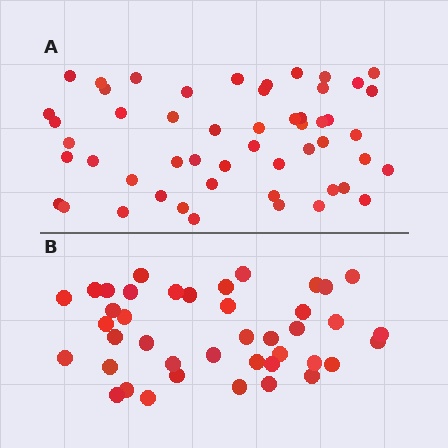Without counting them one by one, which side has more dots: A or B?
Region A (the top region) has more dots.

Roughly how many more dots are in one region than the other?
Region A has roughly 12 or so more dots than region B.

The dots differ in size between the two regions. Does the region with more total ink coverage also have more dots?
No. Region B has more total ink coverage because its dots are larger, but region A actually contains more individual dots. Total area can be misleading — the number of items is what matters here.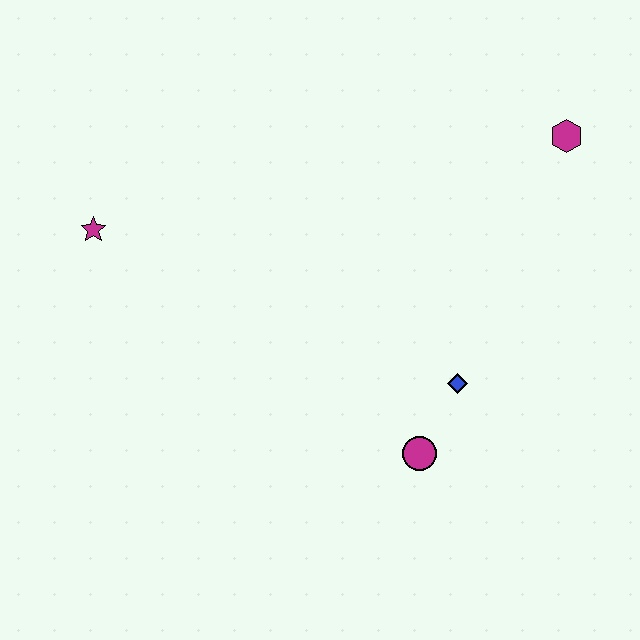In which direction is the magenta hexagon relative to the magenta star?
The magenta hexagon is to the right of the magenta star.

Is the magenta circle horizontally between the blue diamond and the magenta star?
Yes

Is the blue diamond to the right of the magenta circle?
Yes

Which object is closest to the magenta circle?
The blue diamond is closest to the magenta circle.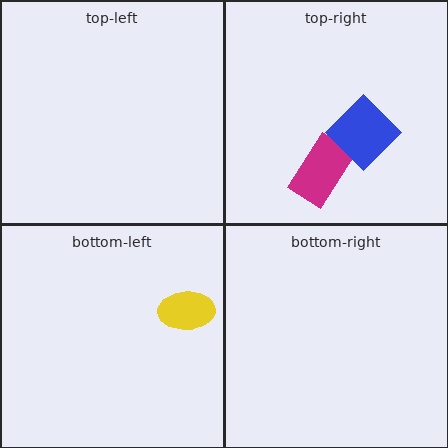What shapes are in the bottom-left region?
The yellow ellipse.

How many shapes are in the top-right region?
2.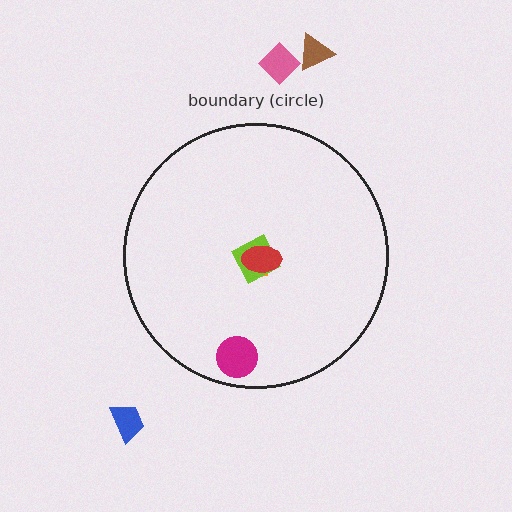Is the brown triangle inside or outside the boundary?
Outside.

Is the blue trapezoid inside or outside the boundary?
Outside.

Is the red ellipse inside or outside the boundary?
Inside.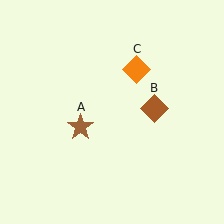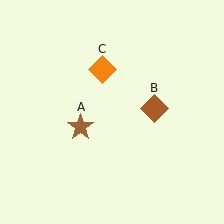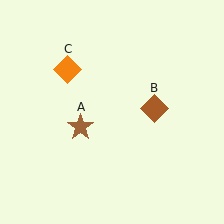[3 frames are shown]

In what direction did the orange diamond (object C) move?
The orange diamond (object C) moved left.